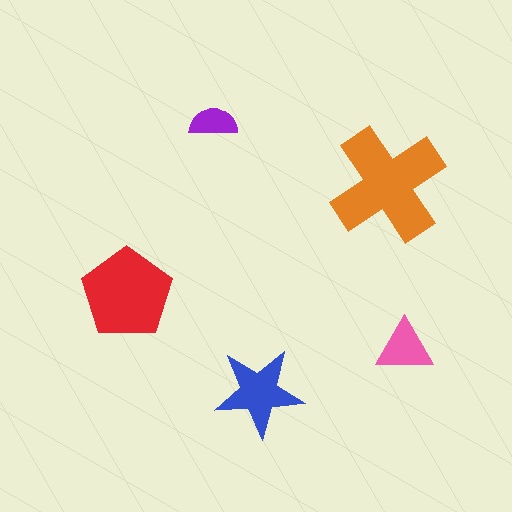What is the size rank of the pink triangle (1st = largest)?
4th.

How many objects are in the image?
There are 5 objects in the image.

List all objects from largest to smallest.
The orange cross, the red pentagon, the blue star, the pink triangle, the purple semicircle.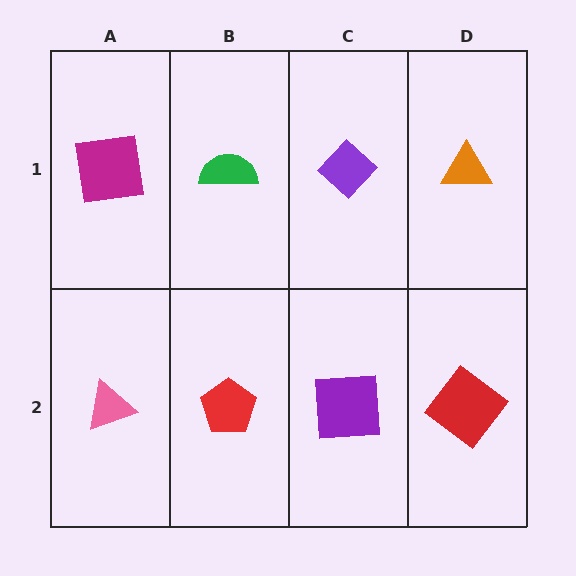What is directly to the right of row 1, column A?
A green semicircle.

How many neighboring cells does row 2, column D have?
2.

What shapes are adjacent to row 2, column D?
An orange triangle (row 1, column D), a purple square (row 2, column C).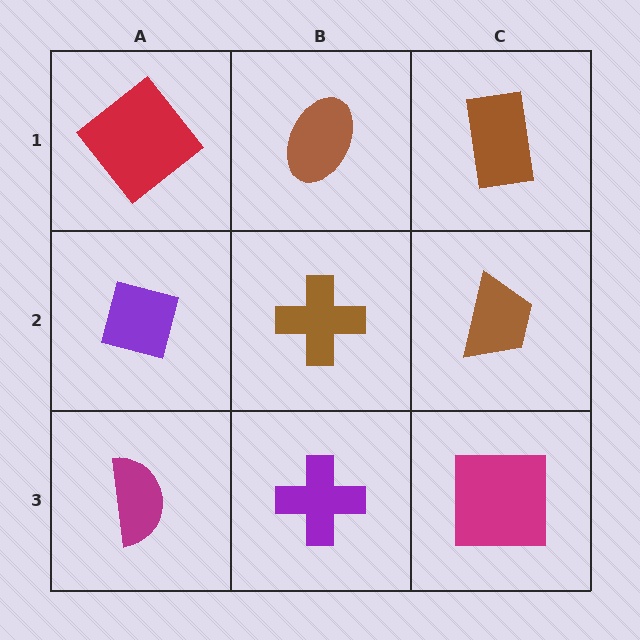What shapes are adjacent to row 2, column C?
A brown rectangle (row 1, column C), a magenta square (row 3, column C), a brown cross (row 2, column B).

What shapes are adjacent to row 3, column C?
A brown trapezoid (row 2, column C), a purple cross (row 3, column B).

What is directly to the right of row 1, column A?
A brown ellipse.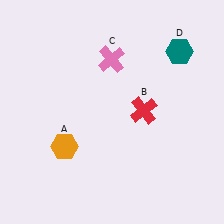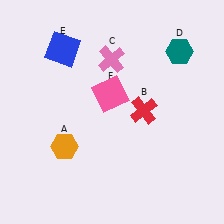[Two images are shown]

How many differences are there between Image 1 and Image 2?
There are 2 differences between the two images.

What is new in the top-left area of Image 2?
A pink square (F) was added in the top-left area of Image 2.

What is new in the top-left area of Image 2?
A blue square (E) was added in the top-left area of Image 2.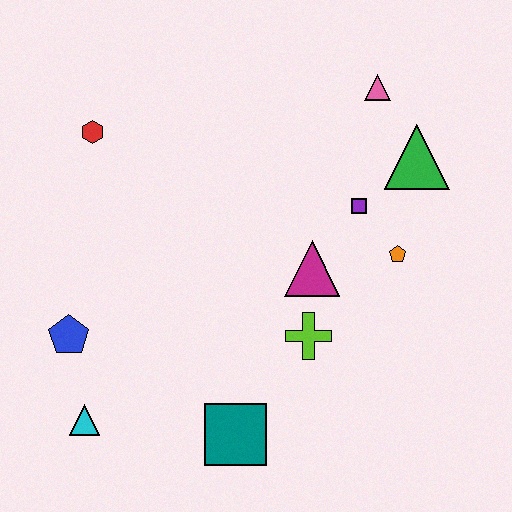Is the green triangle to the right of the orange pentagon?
Yes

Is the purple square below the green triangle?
Yes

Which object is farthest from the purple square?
The cyan triangle is farthest from the purple square.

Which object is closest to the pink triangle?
The green triangle is closest to the pink triangle.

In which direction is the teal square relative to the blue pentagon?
The teal square is to the right of the blue pentagon.